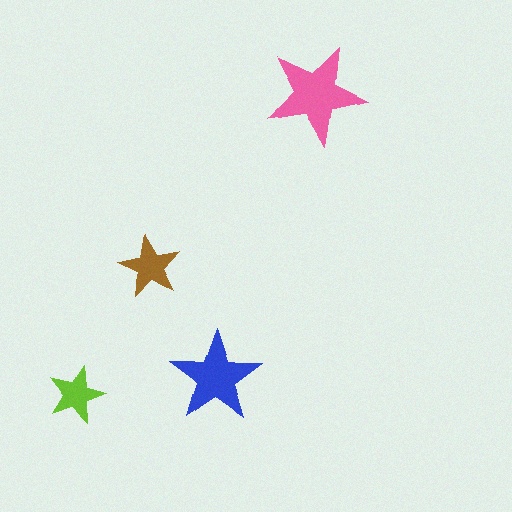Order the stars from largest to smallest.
the pink one, the blue one, the brown one, the lime one.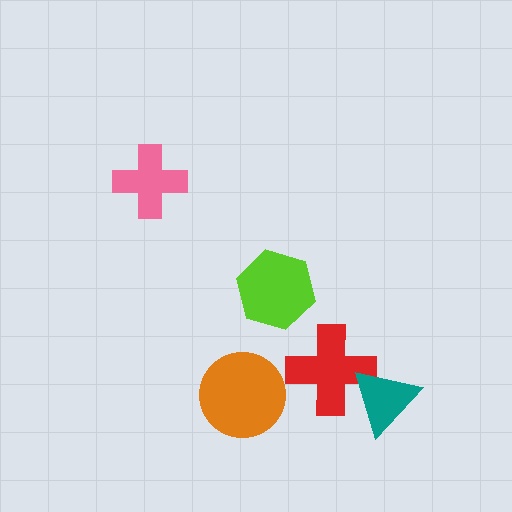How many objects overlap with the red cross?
1 object overlaps with the red cross.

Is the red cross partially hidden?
Yes, it is partially covered by another shape.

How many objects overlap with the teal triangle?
1 object overlaps with the teal triangle.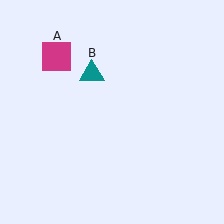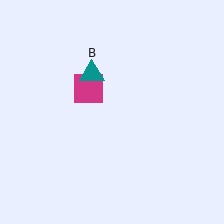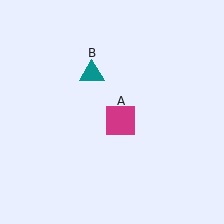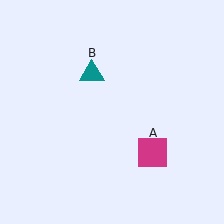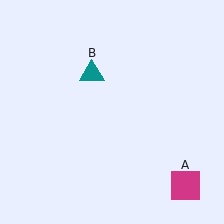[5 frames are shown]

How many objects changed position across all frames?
1 object changed position: magenta square (object A).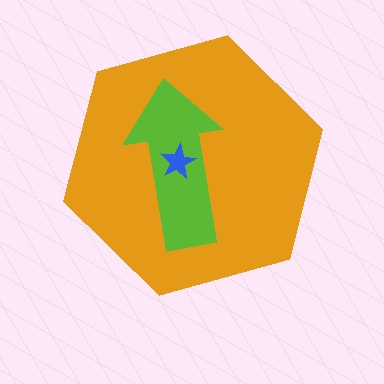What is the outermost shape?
The orange hexagon.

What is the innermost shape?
The blue star.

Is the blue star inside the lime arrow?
Yes.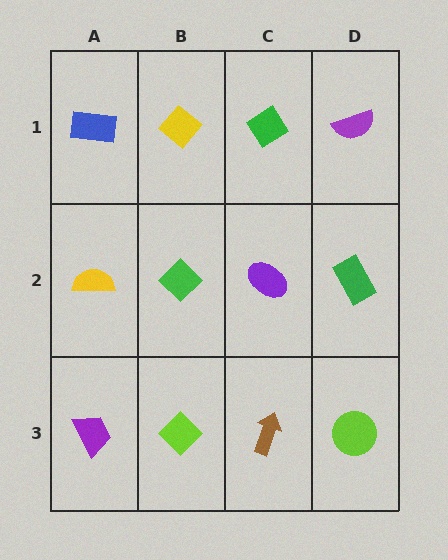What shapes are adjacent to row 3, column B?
A green diamond (row 2, column B), a purple trapezoid (row 3, column A), a brown arrow (row 3, column C).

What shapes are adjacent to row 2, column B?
A yellow diamond (row 1, column B), a lime diamond (row 3, column B), a yellow semicircle (row 2, column A), a purple ellipse (row 2, column C).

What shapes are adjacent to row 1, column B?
A green diamond (row 2, column B), a blue rectangle (row 1, column A), a green diamond (row 1, column C).